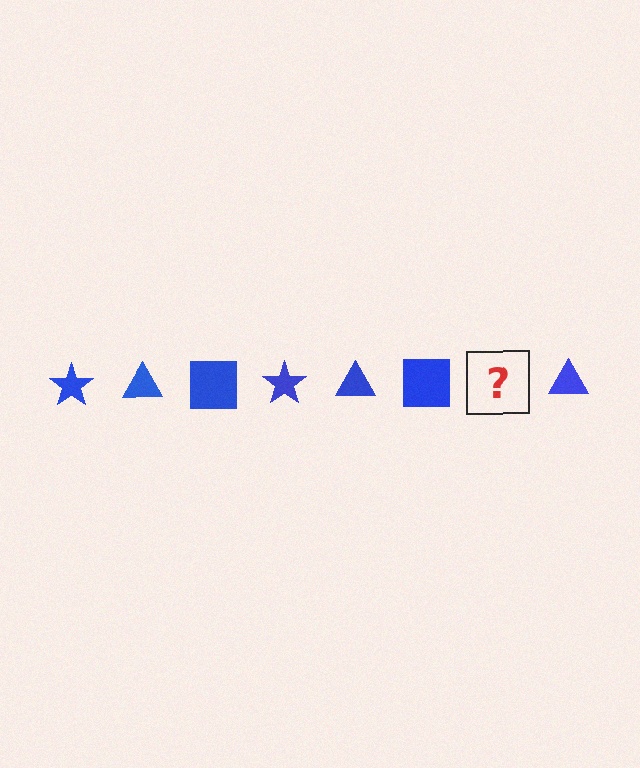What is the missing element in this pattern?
The missing element is a blue star.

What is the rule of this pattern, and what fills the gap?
The rule is that the pattern cycles through star, triangle, square shapes in blue. The gap should be filled with a blue star.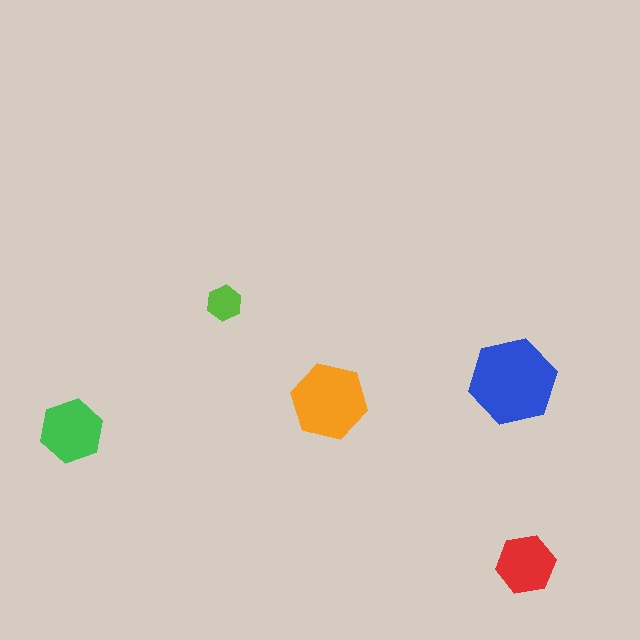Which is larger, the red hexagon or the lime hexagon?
The red one.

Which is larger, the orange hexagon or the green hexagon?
The orange one.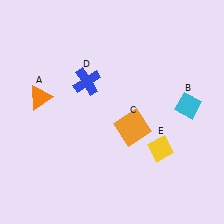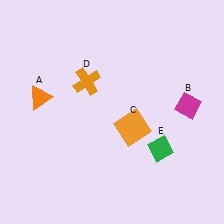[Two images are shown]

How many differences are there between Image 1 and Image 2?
There are 3 differences between the two images.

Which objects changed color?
B changed from cyan to magenta. D changed from blue to orange. E changed from yellow to green.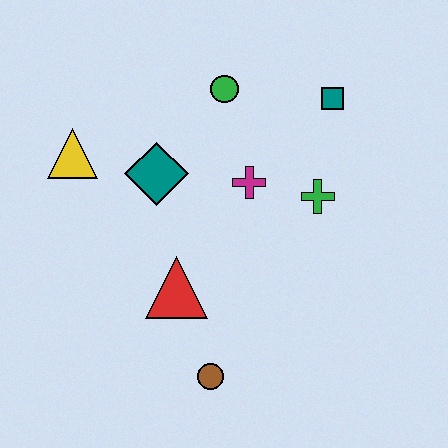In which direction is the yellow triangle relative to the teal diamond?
The yellow triangle is to the left of the teal diamond.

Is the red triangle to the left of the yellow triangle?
No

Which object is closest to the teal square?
The green cross is closest to the teal square.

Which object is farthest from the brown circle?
The teal square is farthest from the brown circle.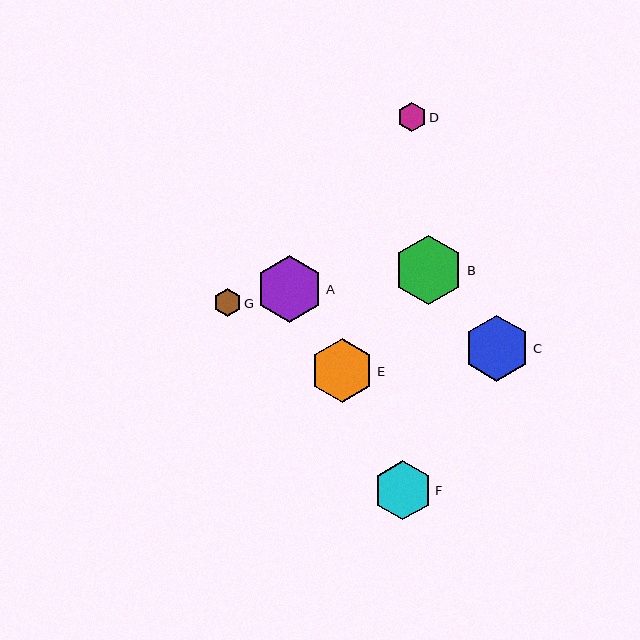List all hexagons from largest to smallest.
From largest to smallest: B, A, C, E, F, D, G.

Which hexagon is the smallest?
Hexagon G is the smallest with a size of approximately 28 pixels.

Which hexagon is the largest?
Hexagon B is the largest with a size of approximately 69 pixels.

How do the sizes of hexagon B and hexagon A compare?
Hexagon B and hexagon A are approximately the same size.